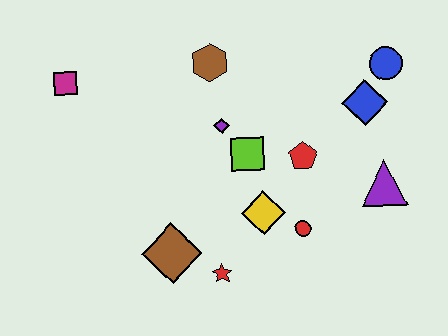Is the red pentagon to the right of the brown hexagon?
Yes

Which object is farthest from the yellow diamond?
The magenta square is farthest from the yellow diamond.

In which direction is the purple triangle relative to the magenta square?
The purple triangle is to the right of the magenta square.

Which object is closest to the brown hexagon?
The purple diamond is closest to the brown hexagon.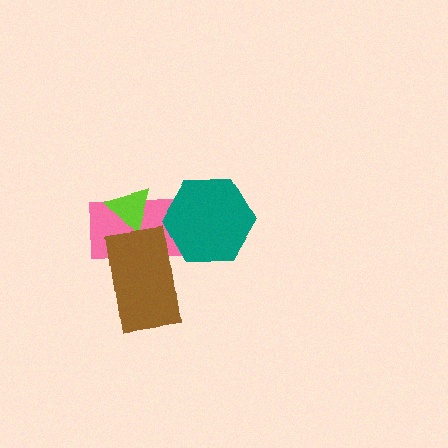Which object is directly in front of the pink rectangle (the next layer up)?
The lime triangle is directly in front of the pink rectangle.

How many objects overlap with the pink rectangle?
3 objects overlap with the pink rectangle.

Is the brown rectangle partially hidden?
No, no other shape covers it.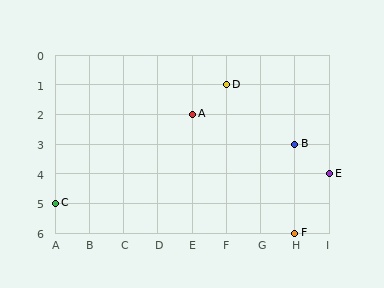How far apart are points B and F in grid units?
Points B and F are 3 rows apart.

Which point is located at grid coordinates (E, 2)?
Point A is at (E, 2).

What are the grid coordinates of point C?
Point C is at grid coordinates (A, 5).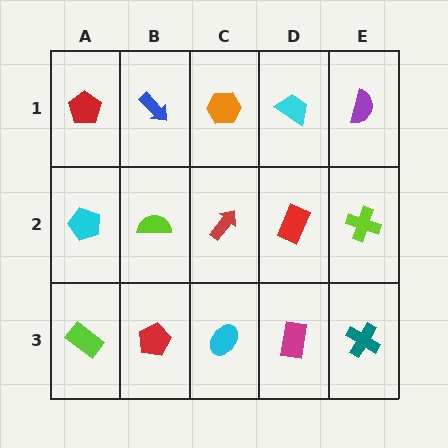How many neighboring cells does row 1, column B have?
3.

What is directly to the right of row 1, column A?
A blue arrow.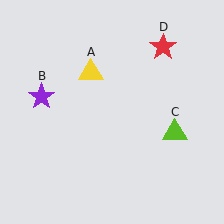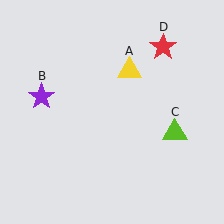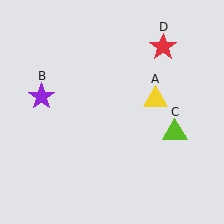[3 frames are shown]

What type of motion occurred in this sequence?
The yellow triangle (object A) rotated clockwise around the center of the scene.